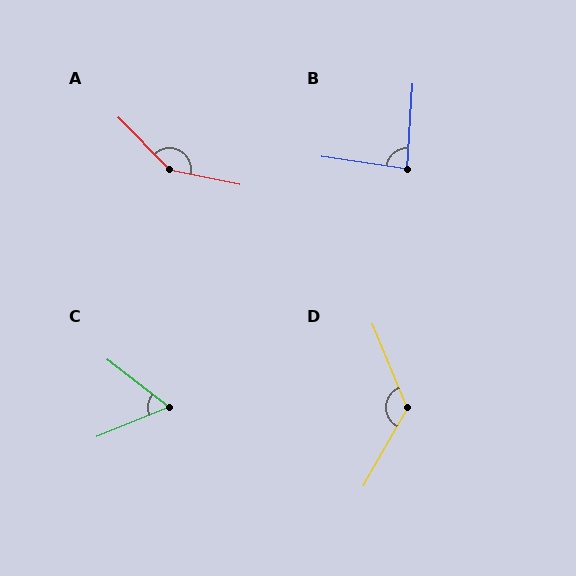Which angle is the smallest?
C, at approximately 60 degrees.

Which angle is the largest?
A, at approximately 146 degrees.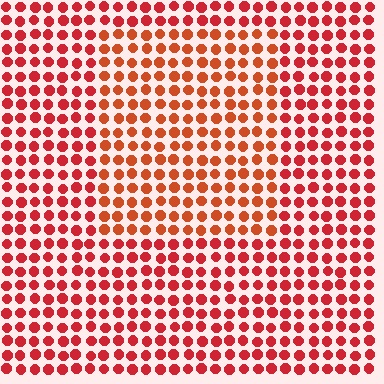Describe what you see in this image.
The image is filled with small red elements in a uniform arrangement. A rectangle-shaped region is visible where the elements are tinted to a slightly different hue, forming a subtle color boundary.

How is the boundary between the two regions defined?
The boundary is defined purely by a slight shift in hue (about 20 degrees). Spacing, size, and orientation are identical on both sides.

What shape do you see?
I see a rectangle.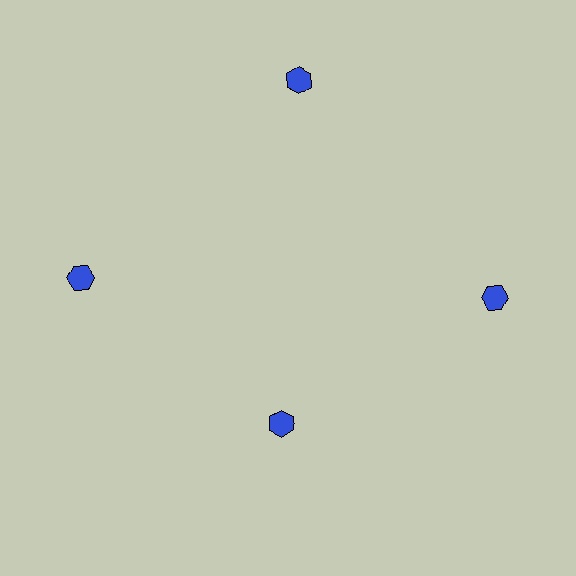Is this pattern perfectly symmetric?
No. The 4 blue hexagons are arranged in a ring, but one element near the 6 o'clock position is pulled inward toward the center, breaking the 4-fold rotational symmetry.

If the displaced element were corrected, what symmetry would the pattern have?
It would have 4-fold rotational symmetry — the pattern would map onto itself every 90 degrees.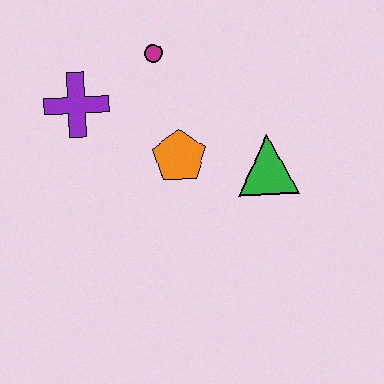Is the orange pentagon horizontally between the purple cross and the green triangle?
Yes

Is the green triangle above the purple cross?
No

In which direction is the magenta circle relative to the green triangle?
The magenta circle is above the green triangle.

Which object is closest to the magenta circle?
The purple cross is closest to the magenta circle.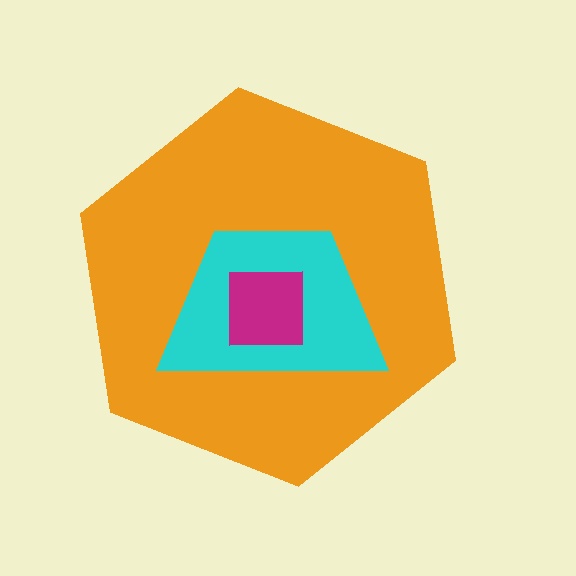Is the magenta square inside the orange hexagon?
Yes.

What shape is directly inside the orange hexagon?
The cyan trapezoid.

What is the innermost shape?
The magenta square.